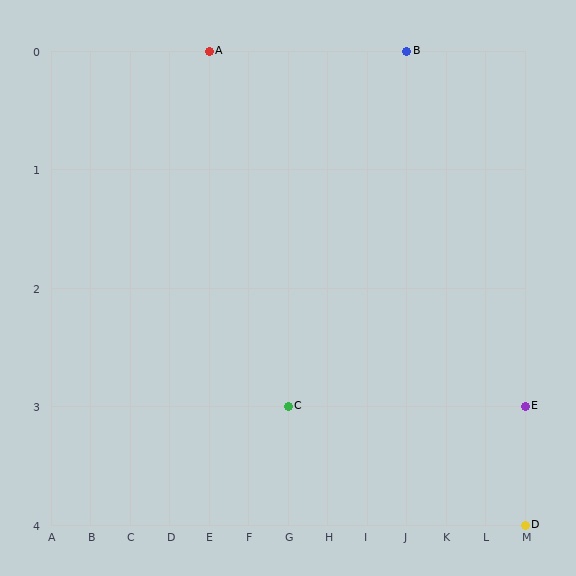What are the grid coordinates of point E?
Point E is at grid coordinates (M, 3).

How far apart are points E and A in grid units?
Points E and A are 8 columns and 3 rows apart (about 8.5 grid units diagonally).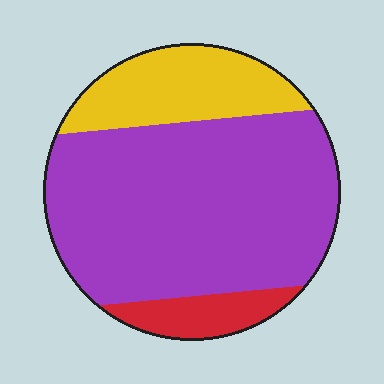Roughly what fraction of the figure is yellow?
Yellow takes up between a sixth and a third of the figure.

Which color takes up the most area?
Purple, at roughly 70%.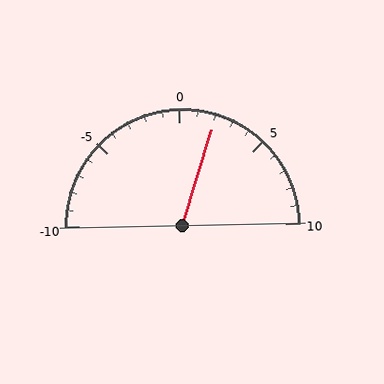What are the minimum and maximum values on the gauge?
The gauge ranges from -10 to 10.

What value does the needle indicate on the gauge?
The needle indicates approximately 2.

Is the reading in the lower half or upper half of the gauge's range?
The reading is in the upper half of the range (-10 to 10).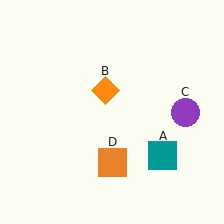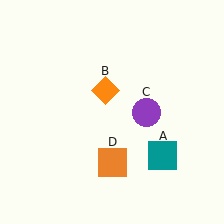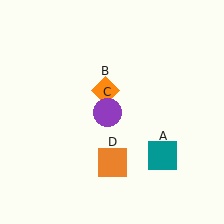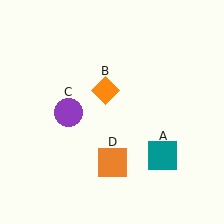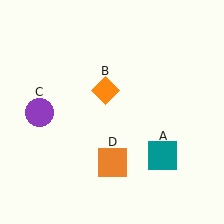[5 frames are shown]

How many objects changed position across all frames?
1 object changed position: purple circle (object C).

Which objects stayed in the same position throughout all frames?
Teal square (object A) and orange diamond (object B) and orange square (object D) remained stationary.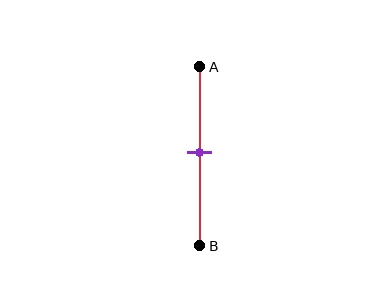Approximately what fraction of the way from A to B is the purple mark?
The purple mark is approximately 50% of the way from A to B.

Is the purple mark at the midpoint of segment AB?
Yes, the mark is approximately at the midpoint.